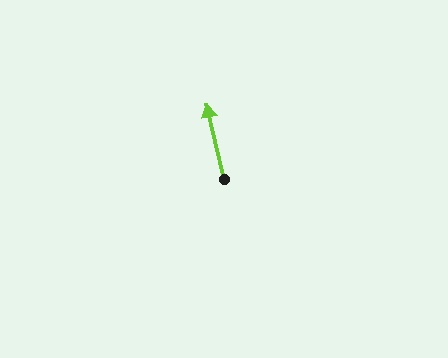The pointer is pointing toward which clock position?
Roughly 12 o'clock.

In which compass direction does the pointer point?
North.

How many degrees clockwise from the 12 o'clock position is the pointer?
Approximately 347 degrees.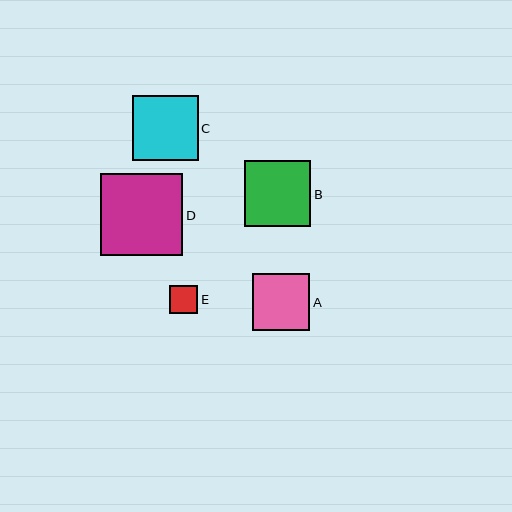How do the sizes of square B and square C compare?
Square B and square C are approximately the same size.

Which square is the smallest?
Square E is the smallest with a size of approximately 28 pixels.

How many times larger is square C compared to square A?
Square C is approximately 1.1 times the size of square A.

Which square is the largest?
Square D is the largest with a size of approximately 82 pixels.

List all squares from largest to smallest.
From largest to smallest: D, B, C, A, E.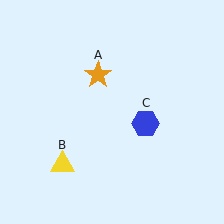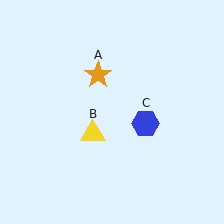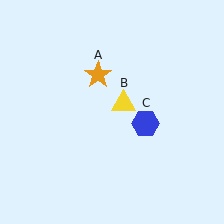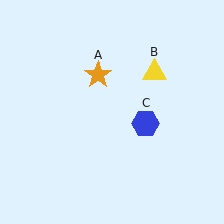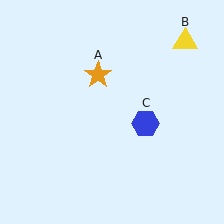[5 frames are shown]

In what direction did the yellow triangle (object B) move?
The yellow triangle (object B) moved up and to the right.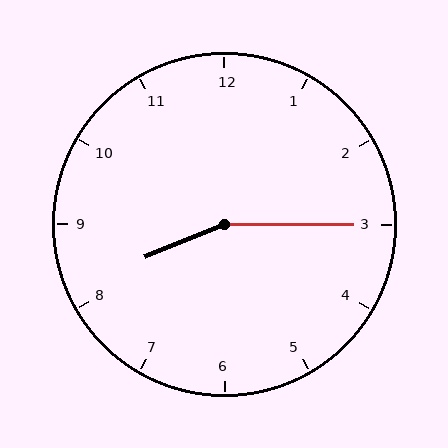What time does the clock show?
8:15.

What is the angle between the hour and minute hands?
Approximately 158 degrees.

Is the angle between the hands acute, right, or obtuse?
It is obtuse.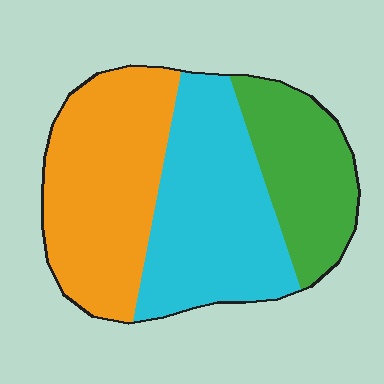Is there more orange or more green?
Orange.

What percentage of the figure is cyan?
Cyan takes up between a third and a half of the figure.